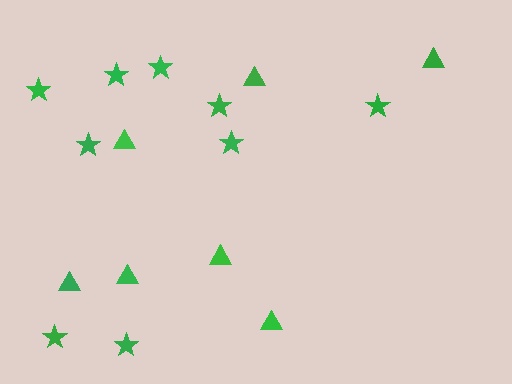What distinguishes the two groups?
There are 2 groups: one group of stars (9) and one group of triangles (7).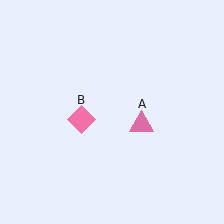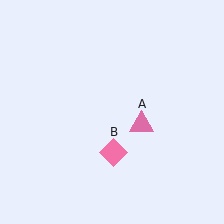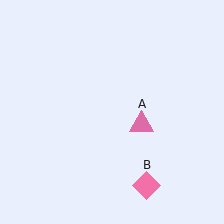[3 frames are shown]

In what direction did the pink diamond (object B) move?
The pink diamond (object B) moved down and to the right.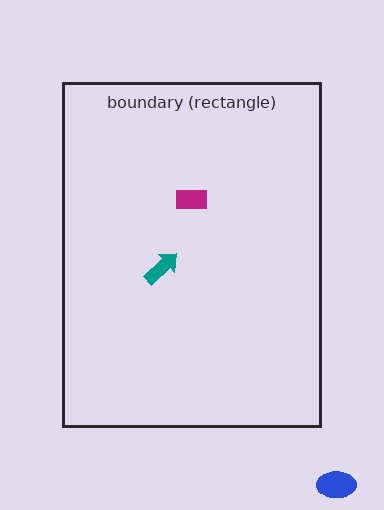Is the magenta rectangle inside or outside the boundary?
Inside.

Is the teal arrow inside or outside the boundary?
Inside.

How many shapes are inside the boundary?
2 inside, 1 outside.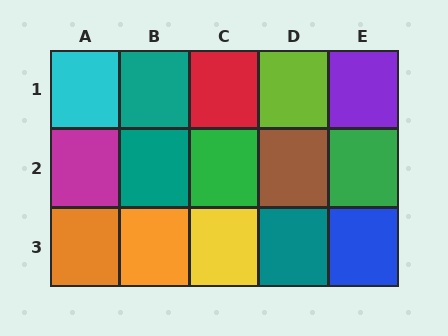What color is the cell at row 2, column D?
Brown.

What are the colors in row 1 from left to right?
Cyan, teal, red, lime, purple.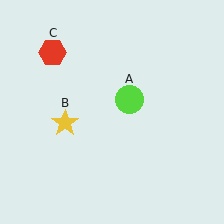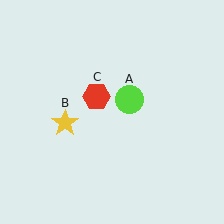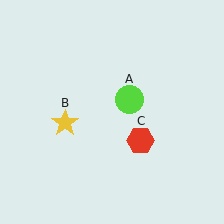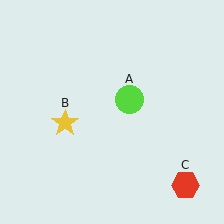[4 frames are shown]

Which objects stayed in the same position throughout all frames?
Lime circle (object A) and yellow star (object B) remained stationary.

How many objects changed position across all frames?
1 object changed position: red hexagon (object C).